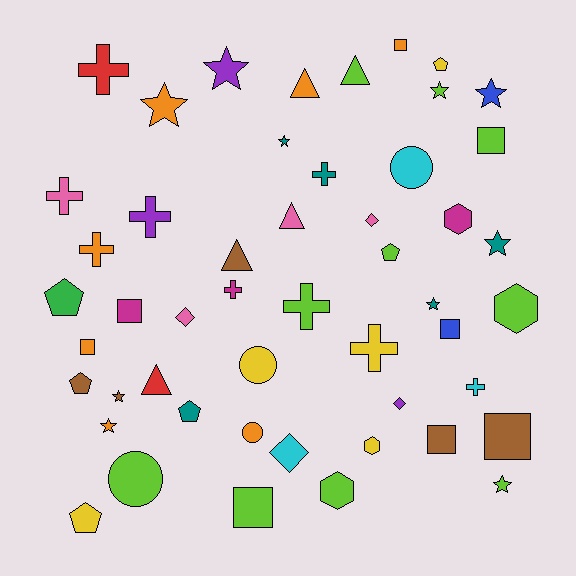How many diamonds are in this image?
There are 4 diamonds.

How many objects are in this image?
There are 50 objects.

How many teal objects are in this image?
There are 5 teal objects.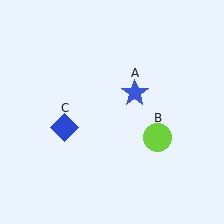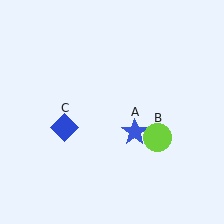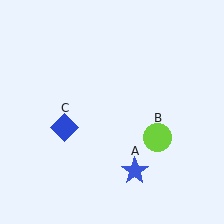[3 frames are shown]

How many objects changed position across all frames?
1 object changed position: blue star (object A).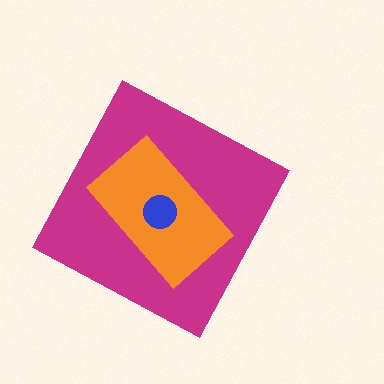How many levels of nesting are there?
3.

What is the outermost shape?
The magenta diamond.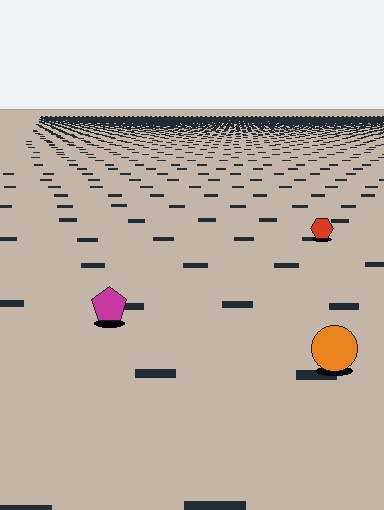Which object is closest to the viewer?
The orange circle is closest. The texture marks near it are larger and more spread out.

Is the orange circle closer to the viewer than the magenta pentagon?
Yes. The orange circle is closer — you can tell from the texture gradient: the ground texture is coarser near it.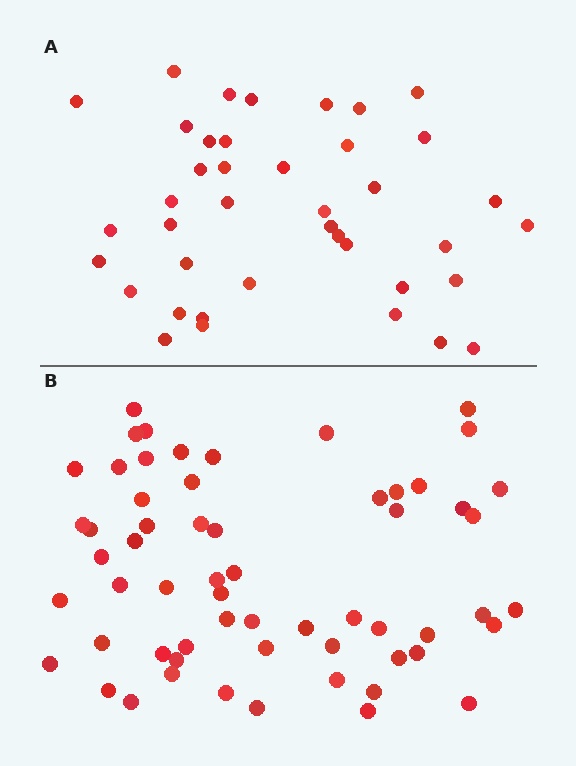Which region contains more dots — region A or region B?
Region B (the bottom region) has more dots.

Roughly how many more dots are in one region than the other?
Region B has approximately 20 more dots than region A.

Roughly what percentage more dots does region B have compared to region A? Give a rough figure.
About 50% more.